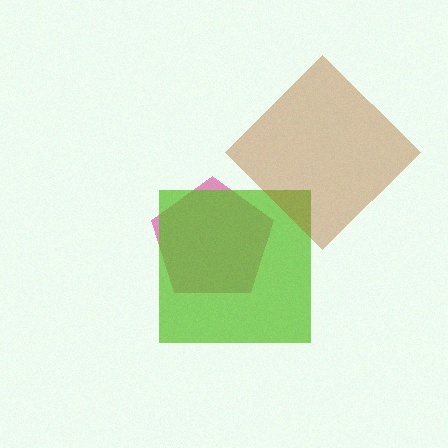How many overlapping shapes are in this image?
There are 3 overlapping shapes in the image.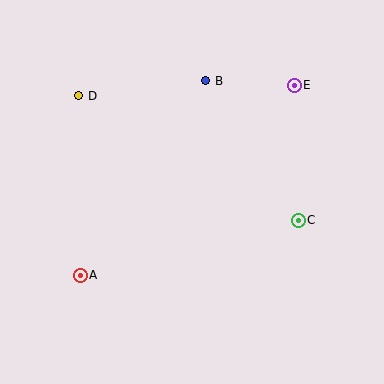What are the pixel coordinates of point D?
Point D is at (79, 96).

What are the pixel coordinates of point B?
Point B is at (206, 81).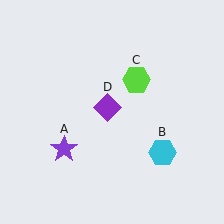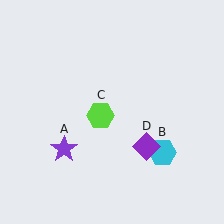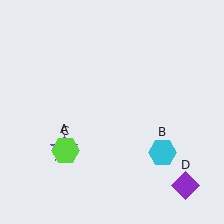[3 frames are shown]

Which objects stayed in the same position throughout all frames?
Purple star (object A) and cyan hexagon (object B) remained stationary.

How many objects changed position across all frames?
2 objects changed position: lime hexagon (object C), purple diamond (object D).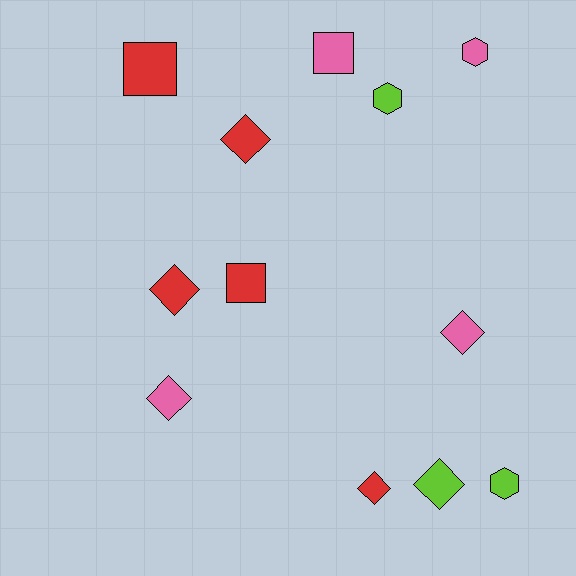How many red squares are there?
There are 2 red squares.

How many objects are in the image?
There are 12 objects.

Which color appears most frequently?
Red, with 5 objects.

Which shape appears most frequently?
Diamond, with 6 objects.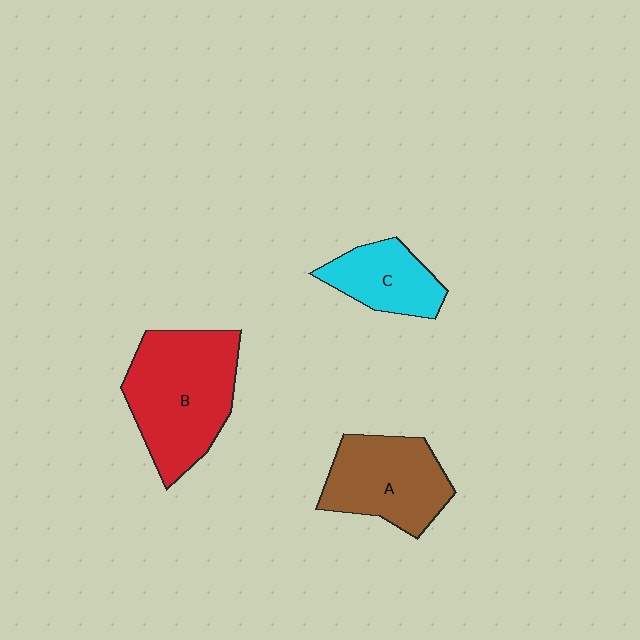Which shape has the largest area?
Shape B (red).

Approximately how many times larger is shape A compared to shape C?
Approximately 1.5 times.